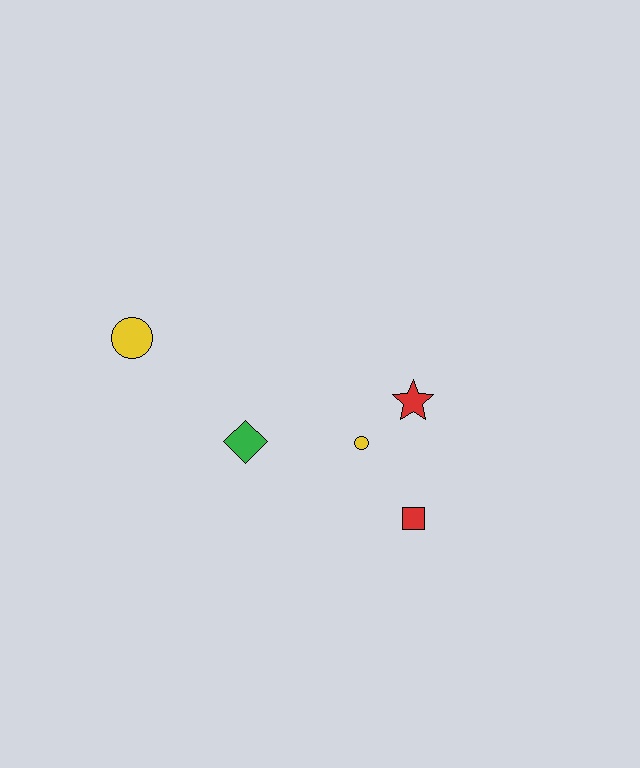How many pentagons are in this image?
There are no pentagons.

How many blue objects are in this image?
There are no blue objects.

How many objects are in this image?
There are 5 objects.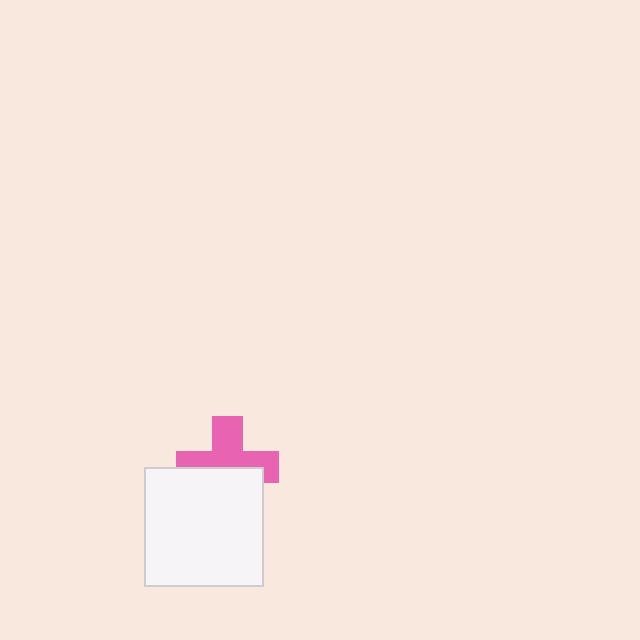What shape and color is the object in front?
The object in front is a white square.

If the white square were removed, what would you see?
You would see the complete pink cross.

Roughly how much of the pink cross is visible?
About half of it is visible (roughly 55%).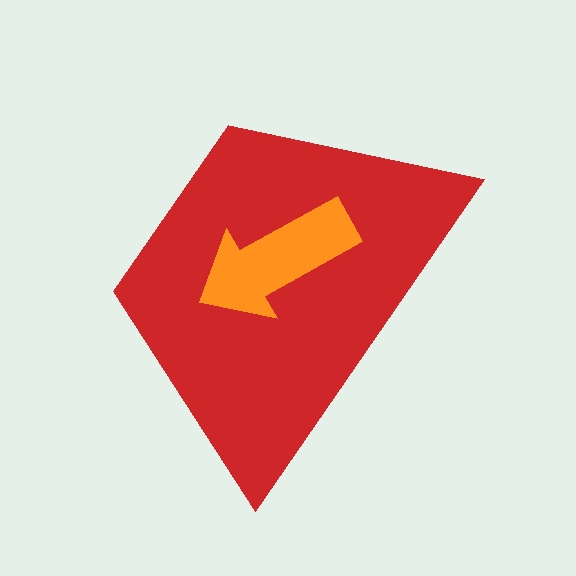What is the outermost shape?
The red trapezoid.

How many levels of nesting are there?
2.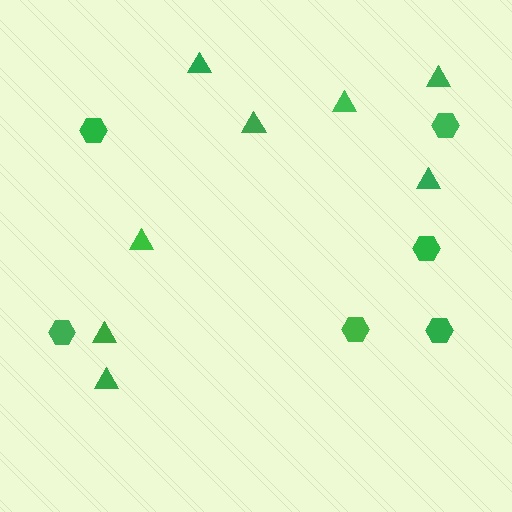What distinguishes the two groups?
There are 2 groups: one group of triangles (8) and one group of hexagons (6).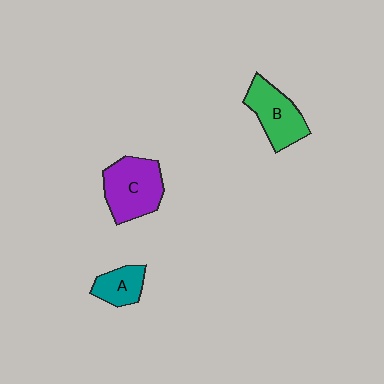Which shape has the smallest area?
Shape A (teal).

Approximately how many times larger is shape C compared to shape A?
Approximately 1.9 times.